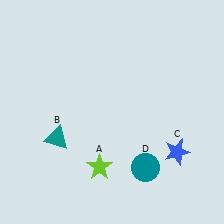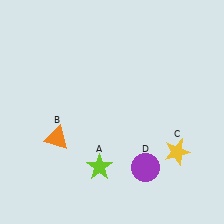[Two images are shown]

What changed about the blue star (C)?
In Image 1, C is blue. In Image 2, it changed to yellow.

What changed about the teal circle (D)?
In Image 1, D is teal. In Image 2, it changed to purple.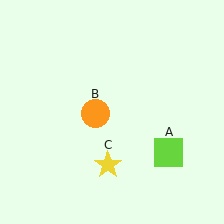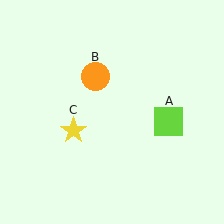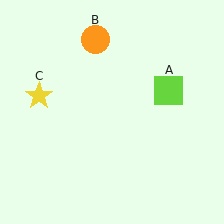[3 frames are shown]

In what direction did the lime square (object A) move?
The lime square (object A) moved up.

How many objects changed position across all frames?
3 objects changed position: lime square (object A), orange circle (object B), yellow star (object C).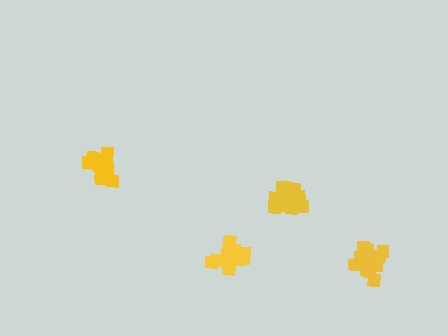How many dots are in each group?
Group 1: 17 dots, Group 2: 14 dots, Group 3: 18 dots, Group 4: 16 dots (65 total).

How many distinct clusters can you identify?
There are 4 distinct clusters.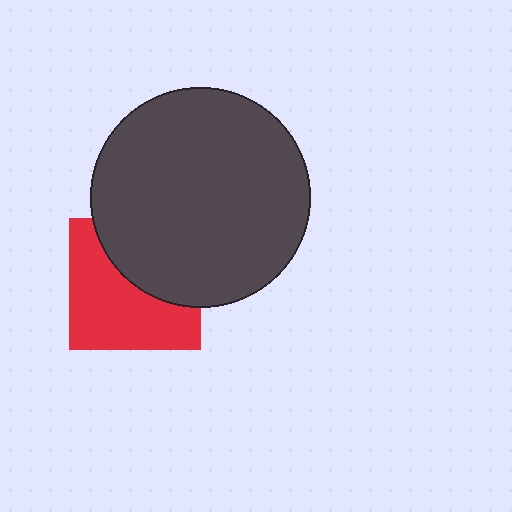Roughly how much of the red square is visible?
About half of it is visible (roughly 57%).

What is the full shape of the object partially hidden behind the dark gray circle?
The partially hidden object is a red square.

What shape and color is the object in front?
The object in front is a dark gray circle.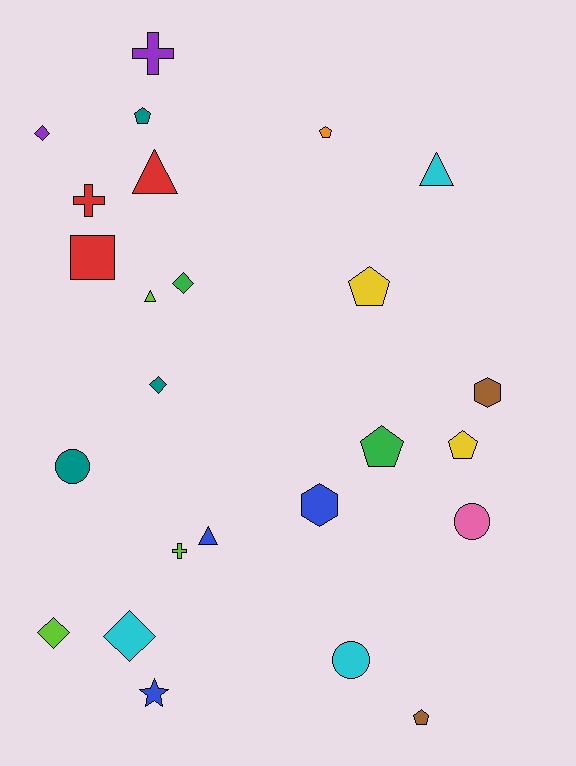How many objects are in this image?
There are 25 objects.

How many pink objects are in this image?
There is 1 pink object.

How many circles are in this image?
There are 3 circles.